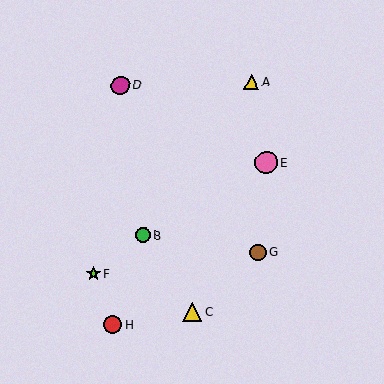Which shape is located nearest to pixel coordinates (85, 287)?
The lime star (labeled F) at (93, 273) is nearest to that location.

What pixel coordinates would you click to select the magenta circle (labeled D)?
Click at (120, 85) to select the magenta circle D.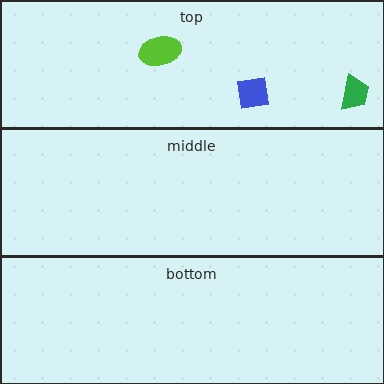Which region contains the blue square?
The top region.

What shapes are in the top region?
The blue square, the lime ellipse, the green trapezoid.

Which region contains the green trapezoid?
The top region.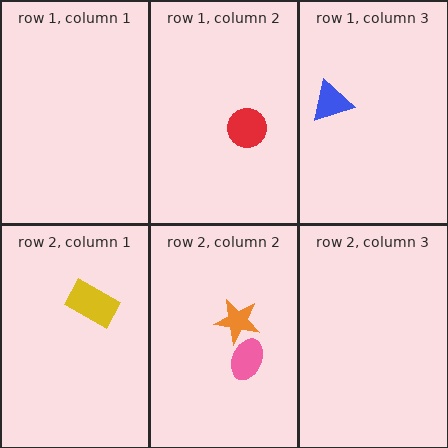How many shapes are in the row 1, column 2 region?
1.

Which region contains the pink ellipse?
The row 2, column 2 region.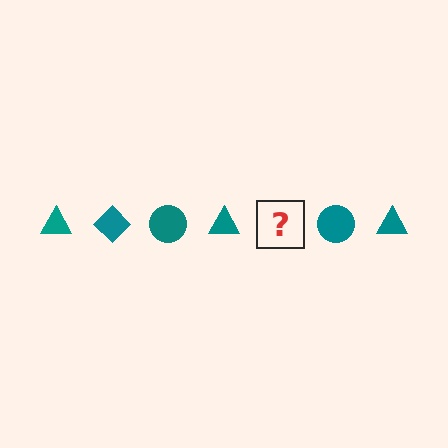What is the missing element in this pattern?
The missing element is a teal diamond.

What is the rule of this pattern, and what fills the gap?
The rule is that the pattern cycles through triangle, diamond, circle shapes in teal. The gap should be filled with a teal diamond.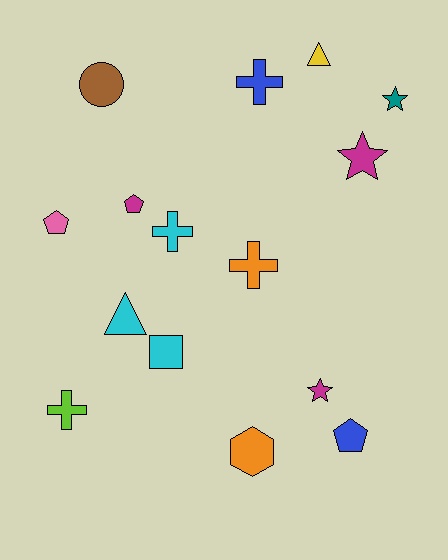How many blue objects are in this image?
There are 2 blue objects.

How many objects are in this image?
There are 15 objects.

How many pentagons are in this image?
There are 3 pentagons.